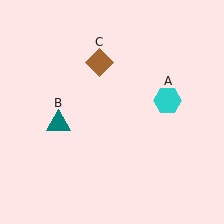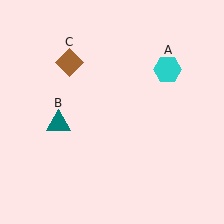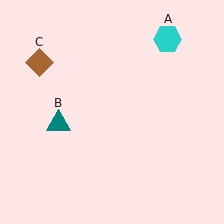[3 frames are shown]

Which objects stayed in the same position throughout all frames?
Teal triangle (object B) remained stationary.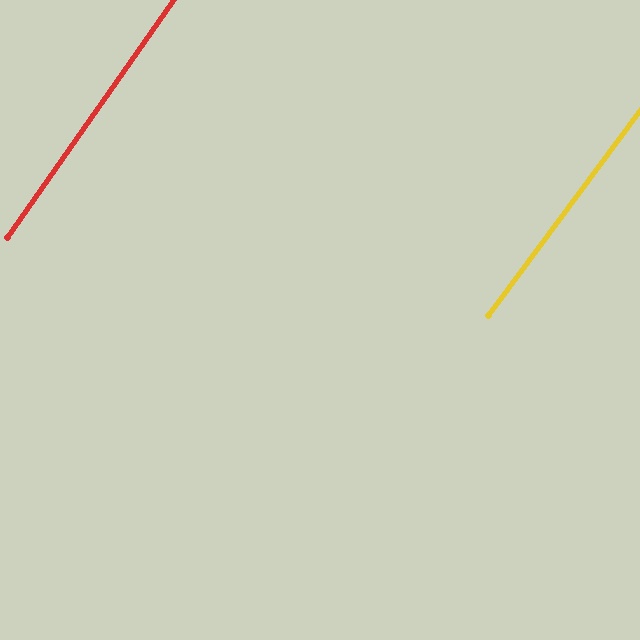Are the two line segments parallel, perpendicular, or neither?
Parallel — their directions differ by only 1.6°.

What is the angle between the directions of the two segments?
Approximately 2 degrees.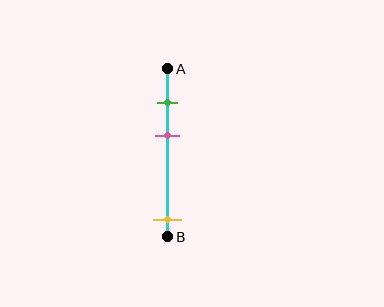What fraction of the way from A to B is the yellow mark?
The yellow mark is approximately 90% (0.9) of the way from A to B.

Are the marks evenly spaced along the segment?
No, the marks are not evenly spaced.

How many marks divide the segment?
There are 3 marks dividing the segment.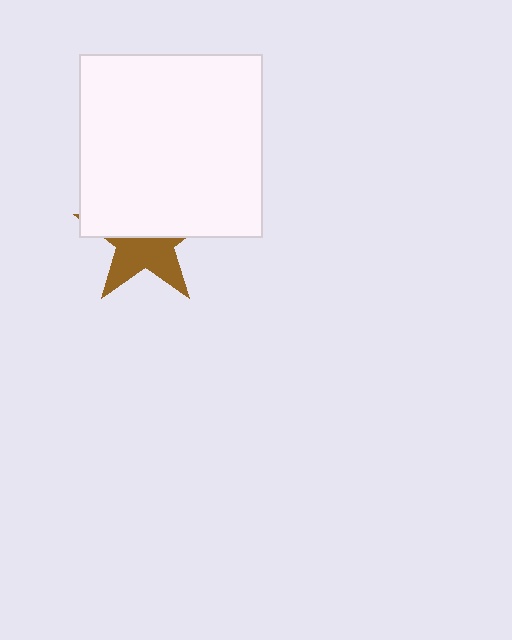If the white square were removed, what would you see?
You would see the complete brown star.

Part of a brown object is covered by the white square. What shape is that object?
It is a star.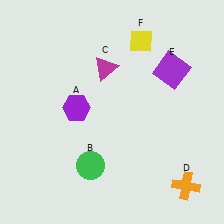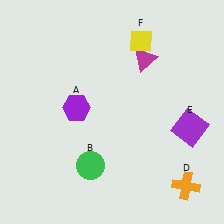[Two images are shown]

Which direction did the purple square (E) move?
The purple square (E) moved down.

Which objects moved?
The objects that moved are: the magenta triangle (C), the purple square (E).